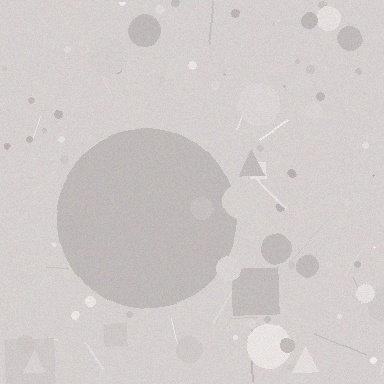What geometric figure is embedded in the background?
A circle is embedded in the background.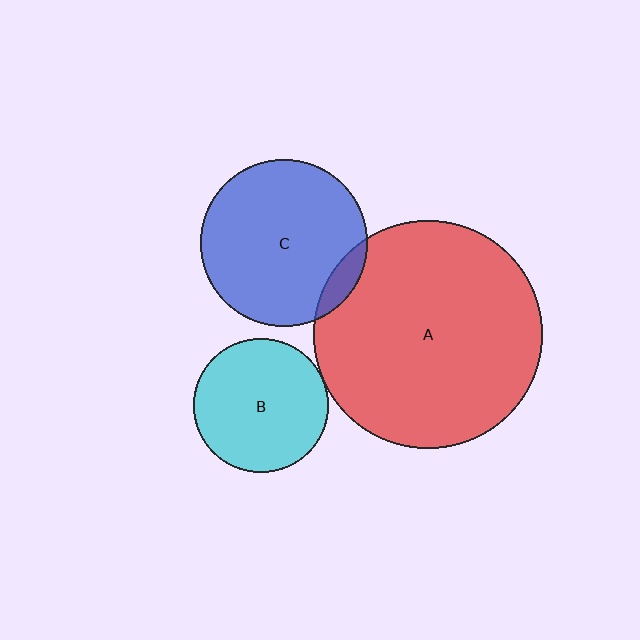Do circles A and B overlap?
Yes.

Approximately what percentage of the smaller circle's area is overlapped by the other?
Approximately 5%.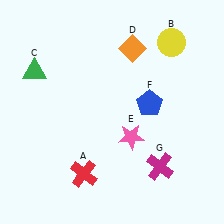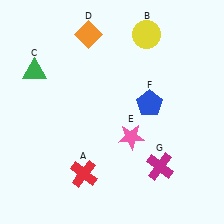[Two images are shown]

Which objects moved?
The objects that moved are: the yellow circle (B), the orange diamond (D).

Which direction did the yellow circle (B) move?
The yellow circle (B) moved left.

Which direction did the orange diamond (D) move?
The orange diamond (D) moved left.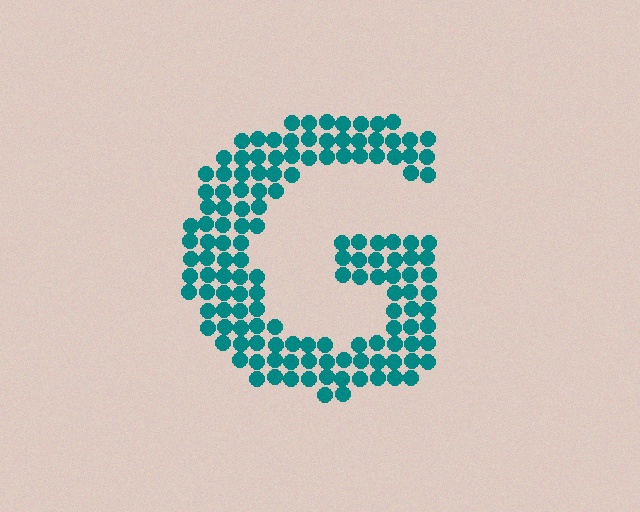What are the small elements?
The small elements are circles.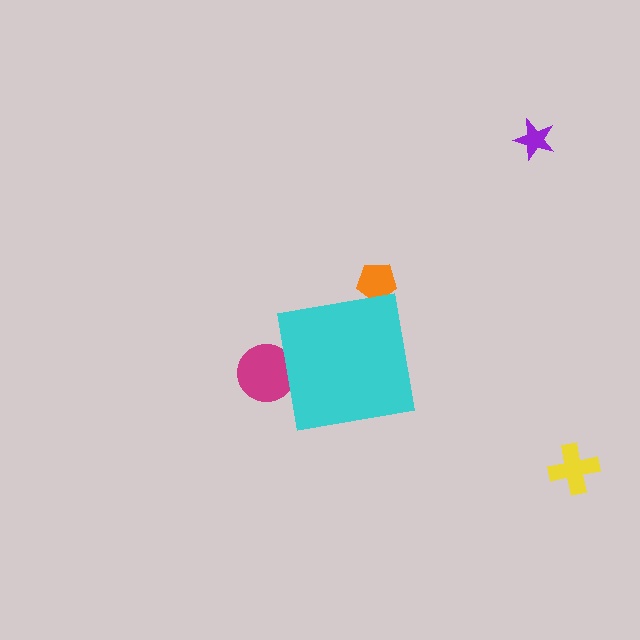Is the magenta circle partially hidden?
Yes, the magenta circle is partially hidden behind the cyan square.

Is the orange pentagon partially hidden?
Yes, the orange pentagon is partially hidden behind the cyan square.